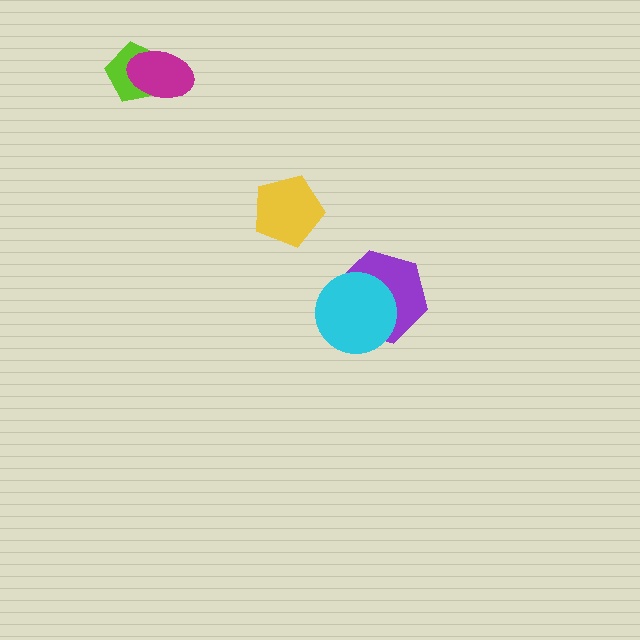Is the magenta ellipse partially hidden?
No, no other shape covers it.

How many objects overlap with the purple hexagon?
1 object overlaps with the purple hexagon.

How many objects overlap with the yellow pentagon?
0 objects overlap with the yellow pentagon.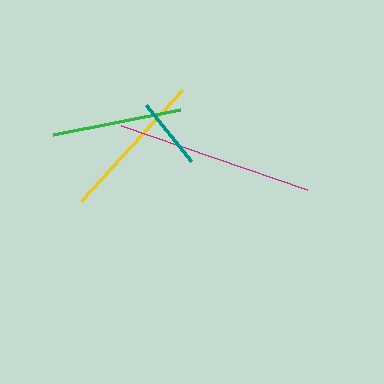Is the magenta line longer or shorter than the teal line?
The magenta line is longer than the teal line.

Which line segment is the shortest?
The teal line is the shortest at approximately 72 pixels.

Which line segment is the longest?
The magenta line is the longest at approximately 197 pixels.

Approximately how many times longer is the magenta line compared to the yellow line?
The magenta line is approximately 1.3 times the length of the yellow line.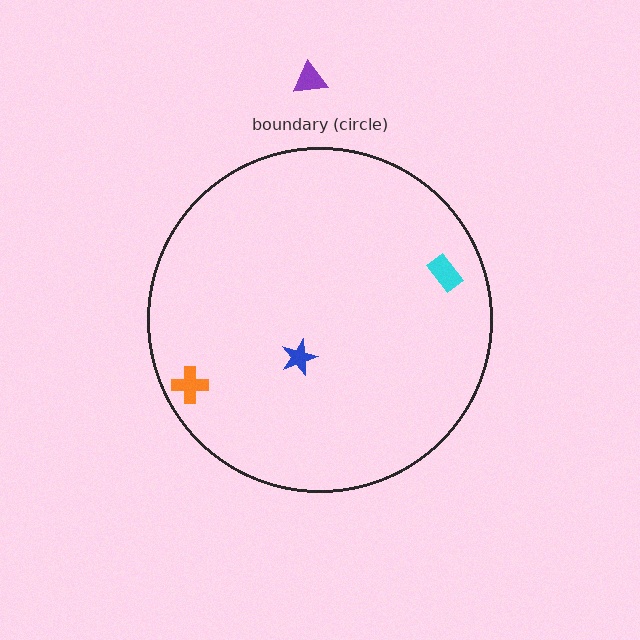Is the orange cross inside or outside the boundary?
Inside.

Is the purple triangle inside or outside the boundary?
Outside.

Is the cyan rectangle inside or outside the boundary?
Inside.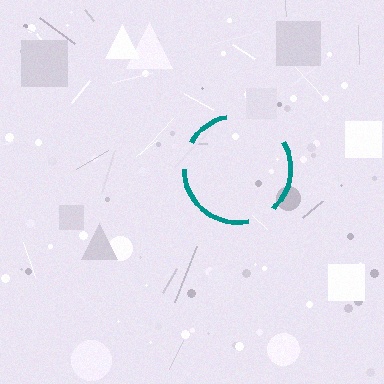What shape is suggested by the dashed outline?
The dashed outline suggests a circle.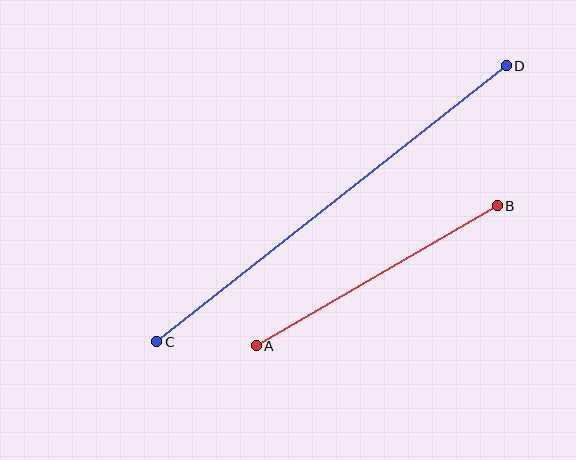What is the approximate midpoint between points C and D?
The midpoint is at approximately (331, 204) pixels.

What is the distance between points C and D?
The distance is approximately 446 pixels.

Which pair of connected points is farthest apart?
Points C and D are farthest apart.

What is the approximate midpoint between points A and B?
The midpoint is at approximately (377, 276) pixels.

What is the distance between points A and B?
The distance is approximately 279 pixels.